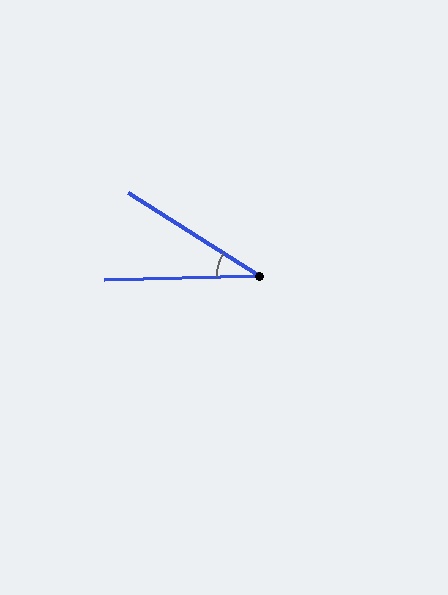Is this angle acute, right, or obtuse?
It is acute.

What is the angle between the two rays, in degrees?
Approximately 34 degrees.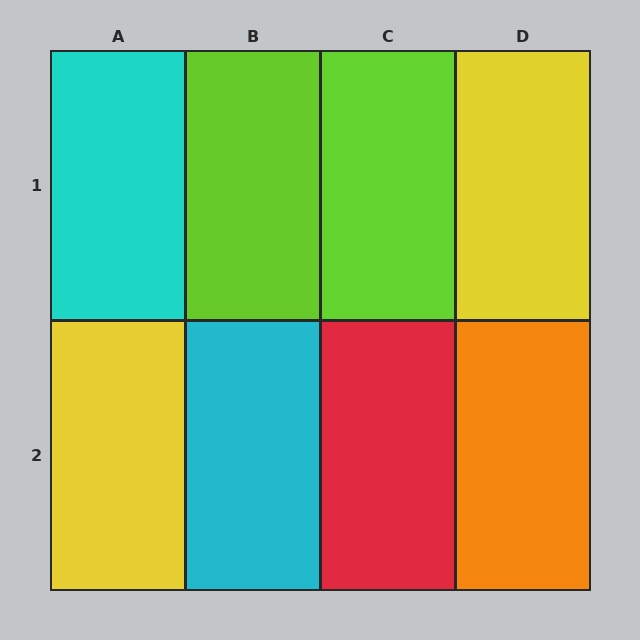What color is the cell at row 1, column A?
Cyan.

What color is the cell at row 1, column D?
Yellow.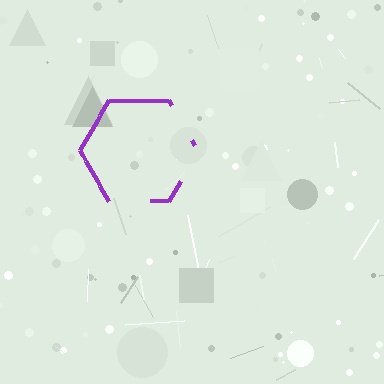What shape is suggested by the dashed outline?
The dashed outline suggests a hexagon.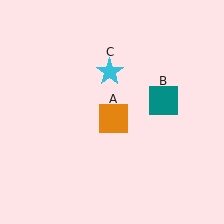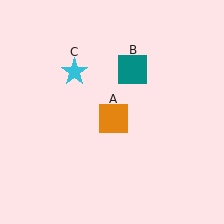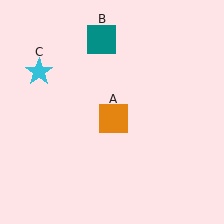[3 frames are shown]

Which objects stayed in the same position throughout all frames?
Orange square (object A) remained stationary.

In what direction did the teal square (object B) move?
The teal square (object B) moved up and to the left.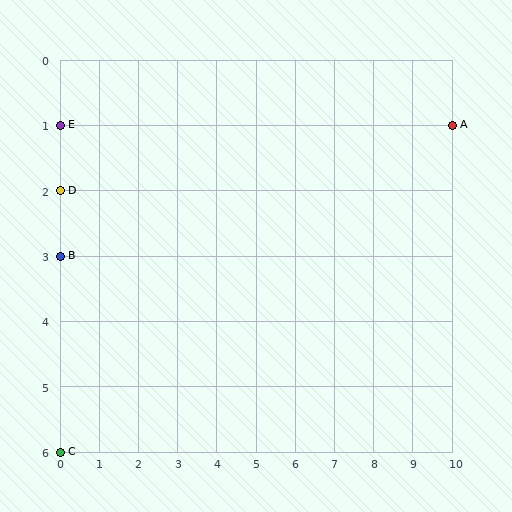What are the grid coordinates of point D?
Point D is at grid coordinates (0, 2).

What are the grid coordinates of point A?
Point A is at grid coordinates (10, 1).